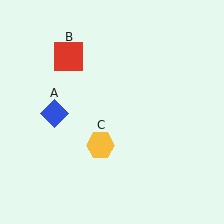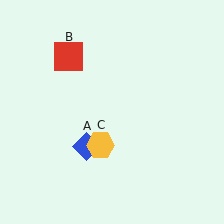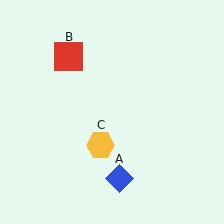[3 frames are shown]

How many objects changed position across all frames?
1 object changed position: blue diamond (object A).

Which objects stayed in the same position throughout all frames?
Red square (object B) and yellow hexagon (object C) remained stationary.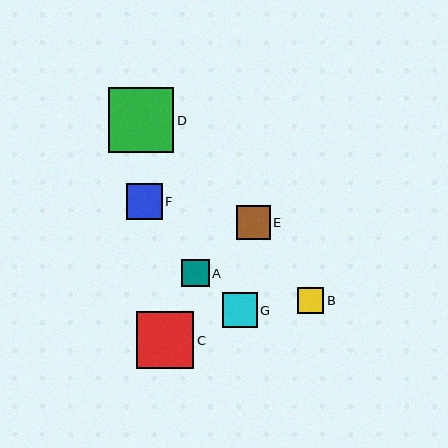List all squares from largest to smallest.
From largest to smallest: D, C, F, G, E, A, B.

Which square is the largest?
Square D is the largest with a size of approximately 66 pixels.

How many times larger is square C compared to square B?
Square C is approximately 2.2 times the size of square B.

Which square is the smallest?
Square B is the smallest with a size of approximately 27 pixels.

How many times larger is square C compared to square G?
Square C is approximately 1.7 times the size of square G.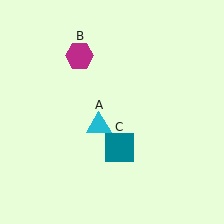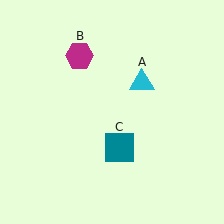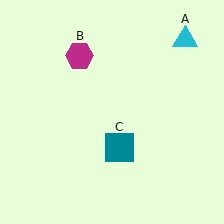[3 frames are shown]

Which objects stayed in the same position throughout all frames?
Magenta hexagon (object B) and teal square (object C) remained stationary.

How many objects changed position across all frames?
1 object changed position: cyan triangle (object A).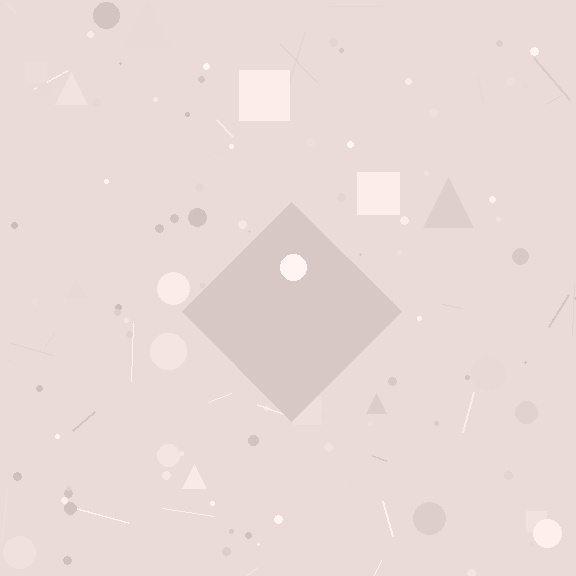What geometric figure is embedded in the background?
A diamond is embedded in the background.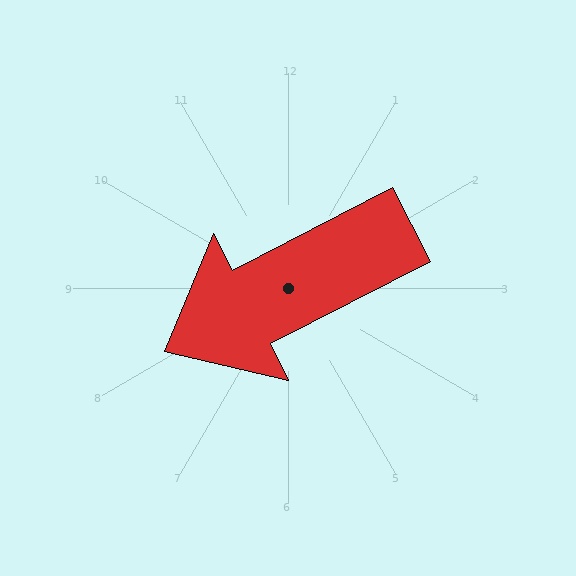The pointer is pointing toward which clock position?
Roughly 8 o'clock.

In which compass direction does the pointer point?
Southwest.